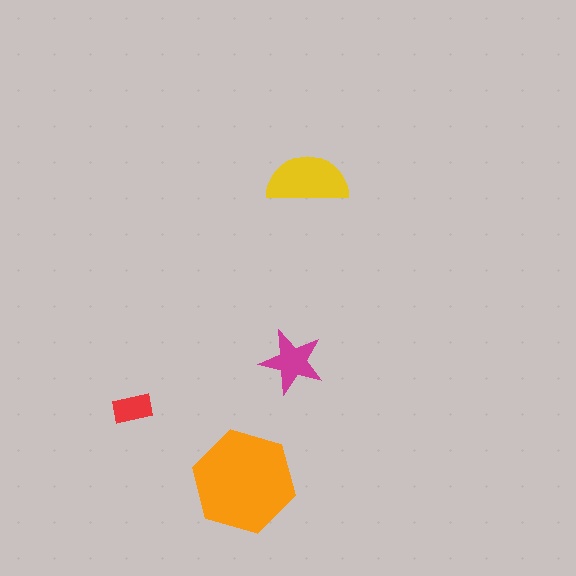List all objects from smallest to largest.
The red rectangle, the magenta star, the yellow semicircle, the orange hexagon.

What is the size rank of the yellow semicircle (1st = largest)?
2nd.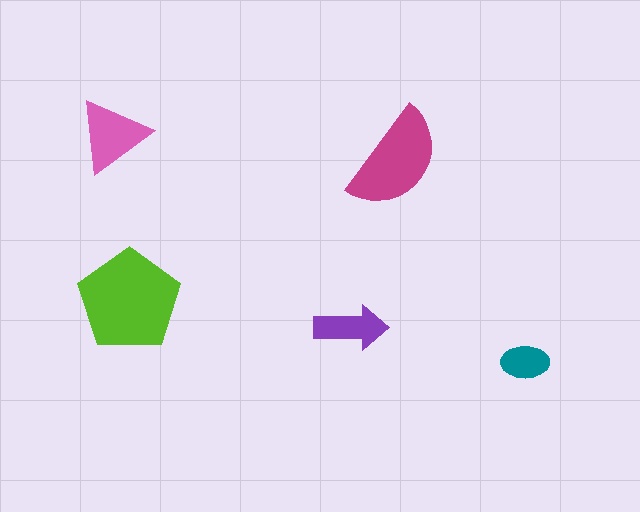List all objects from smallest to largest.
The teal ellipse, the purple arrow, the pink triangle, the magenta semicircle, the lime pentagon.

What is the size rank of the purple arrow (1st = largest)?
4th.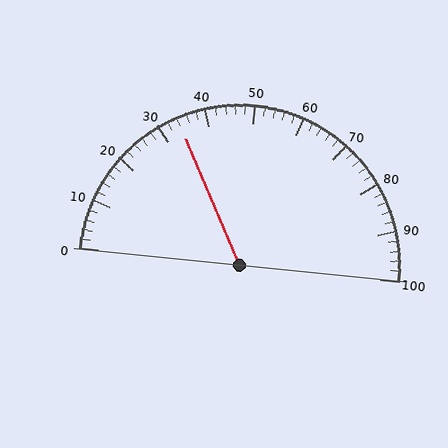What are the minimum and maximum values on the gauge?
The gauge ranges from 0 to 100.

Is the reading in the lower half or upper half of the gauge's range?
The reading is in the lower half of the range (0 to 100).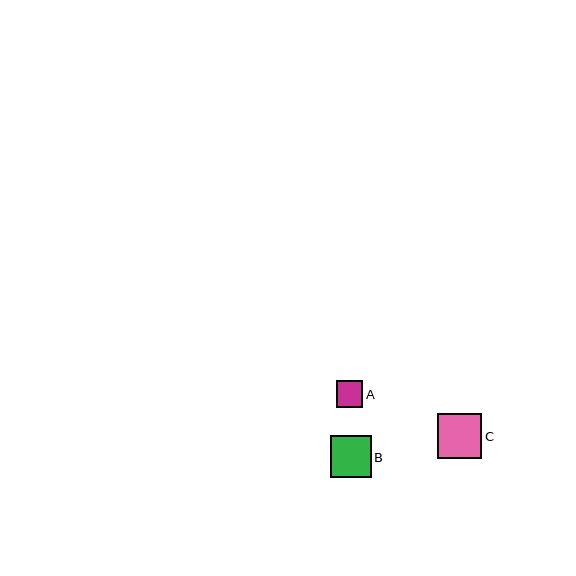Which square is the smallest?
Square A is the smallest with a size of approximately 26 pixels.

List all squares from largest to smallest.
From largest to smallest: C, B, A.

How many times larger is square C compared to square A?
Square C is approximately 1.7 times the size of square A.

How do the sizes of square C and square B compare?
Square C and square B are approximately the same size.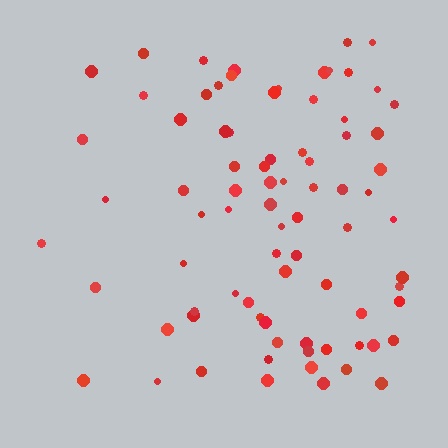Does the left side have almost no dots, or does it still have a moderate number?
Still a moderate number, just noticeably fewer than the right.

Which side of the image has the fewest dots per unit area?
The left.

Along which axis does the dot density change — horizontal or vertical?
Horizontal.